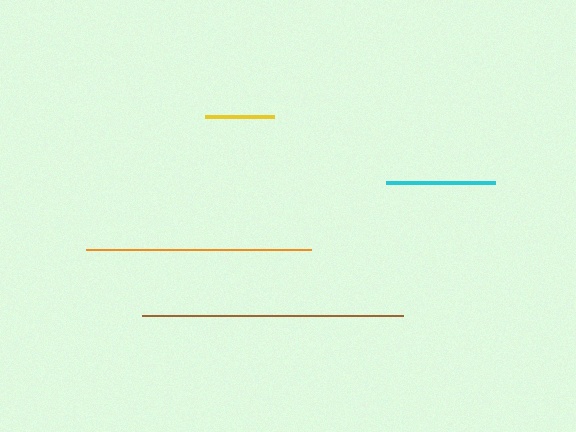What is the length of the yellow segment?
The yellow segment is approximately 69 pixels long.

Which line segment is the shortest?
The yellow line is the shortest at approximately 69 pixels.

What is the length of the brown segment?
The brown segment is approximately 261 pixels long.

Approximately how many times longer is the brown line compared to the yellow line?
The brown line is approximately 3.8 times the length of the yellow line.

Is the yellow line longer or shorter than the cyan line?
The cyan line is longer than the yellow line.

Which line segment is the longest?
The brown line is the longest at approximately 261 pixels.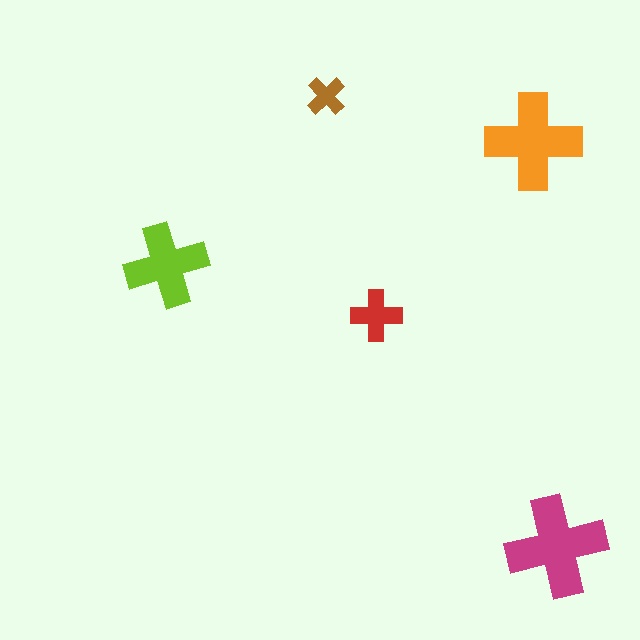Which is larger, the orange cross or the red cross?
The orange one.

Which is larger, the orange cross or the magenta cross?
The magenta one.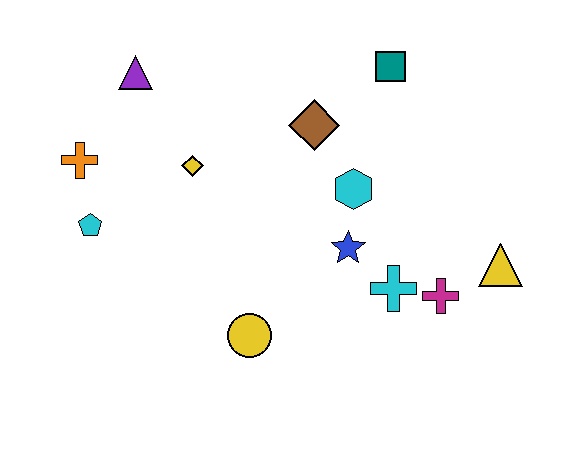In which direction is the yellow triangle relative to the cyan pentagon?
The yellow triangle is to the right of the cyan pentagon.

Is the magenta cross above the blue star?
No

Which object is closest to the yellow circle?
The blue star is closest to the yellow circle.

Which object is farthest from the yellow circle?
The teal square is farthest from the yellow circle.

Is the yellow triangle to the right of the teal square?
Yes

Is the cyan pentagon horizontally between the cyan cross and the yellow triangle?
No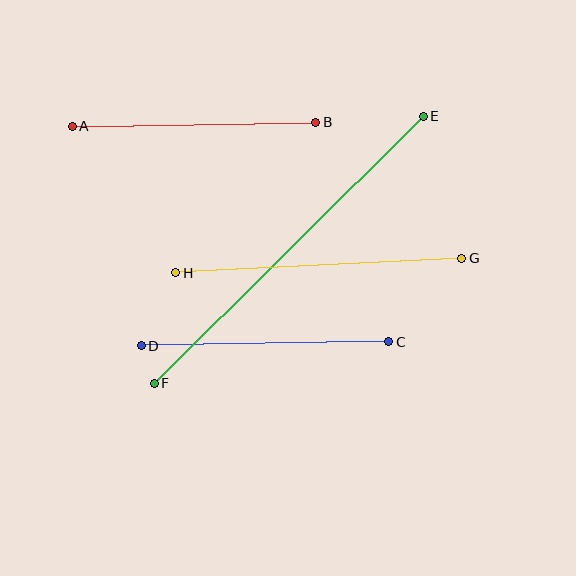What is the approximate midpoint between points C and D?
The midpoint is at approximately (265, 344) pixels.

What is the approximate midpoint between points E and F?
The midpoint is at approximately (289, 250) pixels.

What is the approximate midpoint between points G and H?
The midpoint is at approximately (319, 265) pixels.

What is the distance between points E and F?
The distance is approximately 379 pixels.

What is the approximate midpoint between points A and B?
The midpoint is at approximately (194, 124) pixels.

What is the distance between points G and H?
The distance is approximately 286 pixels.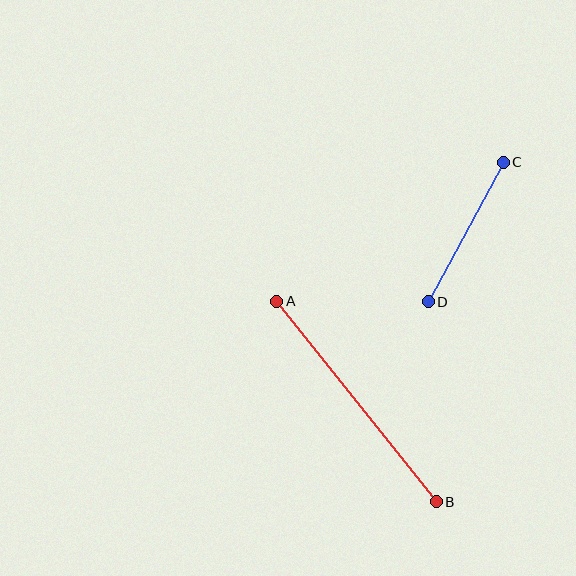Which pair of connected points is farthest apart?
Points A and B are farthest apart.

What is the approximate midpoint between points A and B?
The midpoint is at approximately (356, 402) pixels.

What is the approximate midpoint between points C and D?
The midpoint is at approximately (466, 232) pixels.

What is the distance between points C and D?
The distance is approximately 158 pixels.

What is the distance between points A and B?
The distance is approximately 256 pixels.